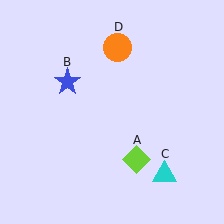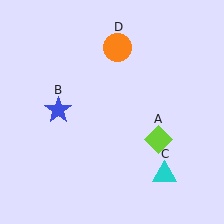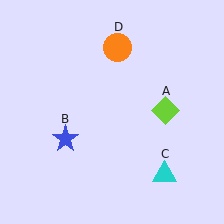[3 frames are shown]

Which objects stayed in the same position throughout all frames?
Cyan triangle (object C) and orange circle (object D) remained stationary.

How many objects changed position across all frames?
2 objects changed position: lime diamond (object A), blue star (object B).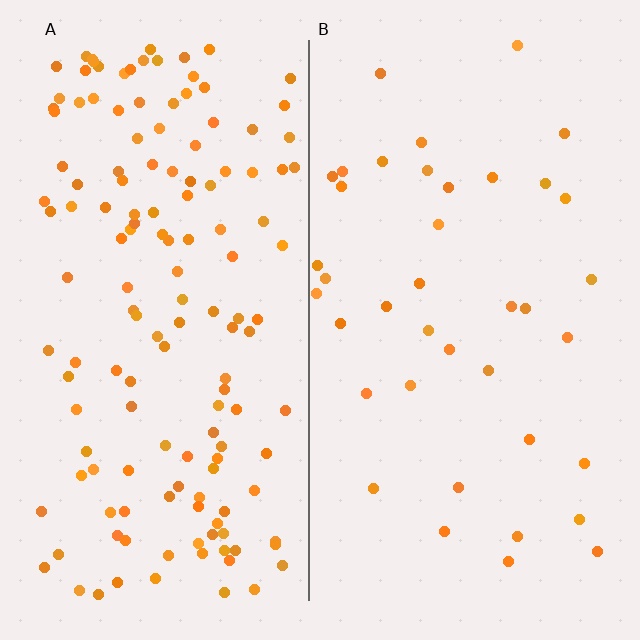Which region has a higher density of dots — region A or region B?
A (the left).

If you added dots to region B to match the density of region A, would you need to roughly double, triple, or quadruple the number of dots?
Approximately quadruple.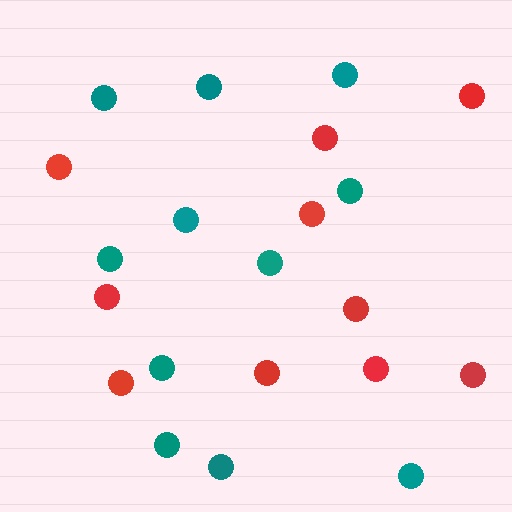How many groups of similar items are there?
There are 2 groups: one group of red circles (10) and one group of teal circles (11).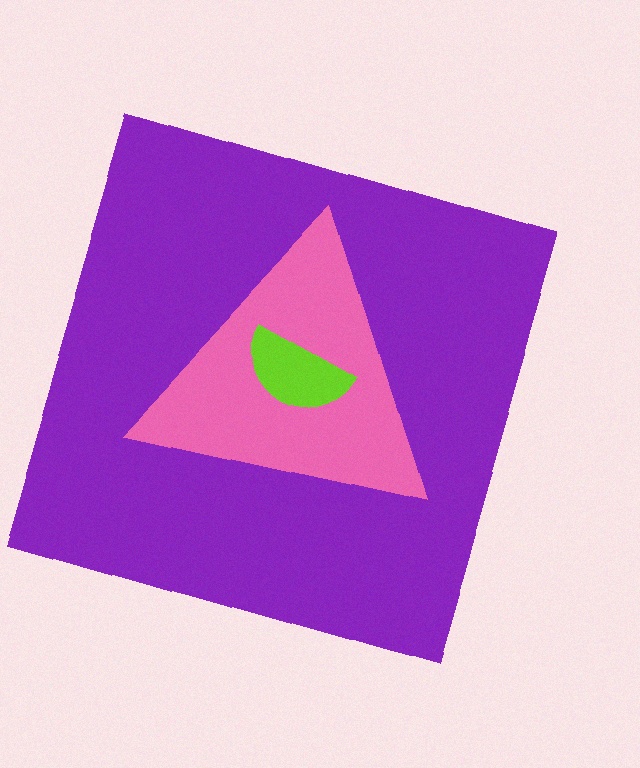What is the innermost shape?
The lime semicircle.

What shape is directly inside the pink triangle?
The lime semicircle.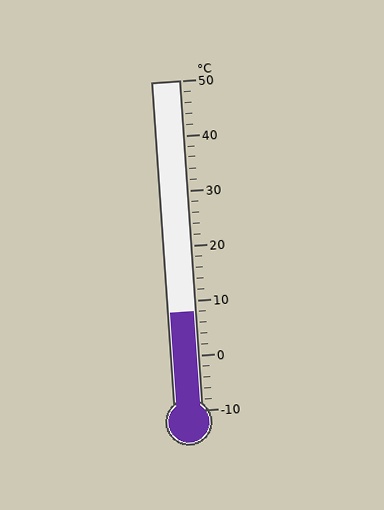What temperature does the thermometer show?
The thermometer shows approximately 8°C.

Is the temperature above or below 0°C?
The temperature is above 0°C.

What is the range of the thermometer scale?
The thermometer scale ranges from -10°C to 50°C.